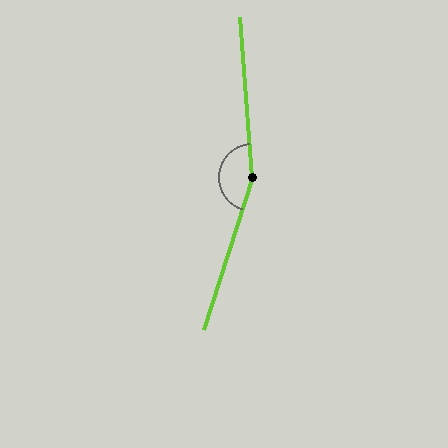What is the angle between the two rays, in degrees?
Approximately 158 degrees.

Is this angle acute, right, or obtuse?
It is obtuse.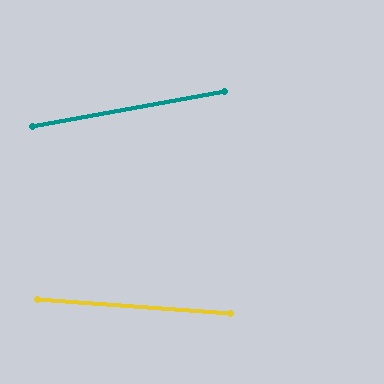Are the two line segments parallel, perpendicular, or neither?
Neither parallel nor perpendicular — they differ by about 14°.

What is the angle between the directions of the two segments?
Approximately 14 degrees.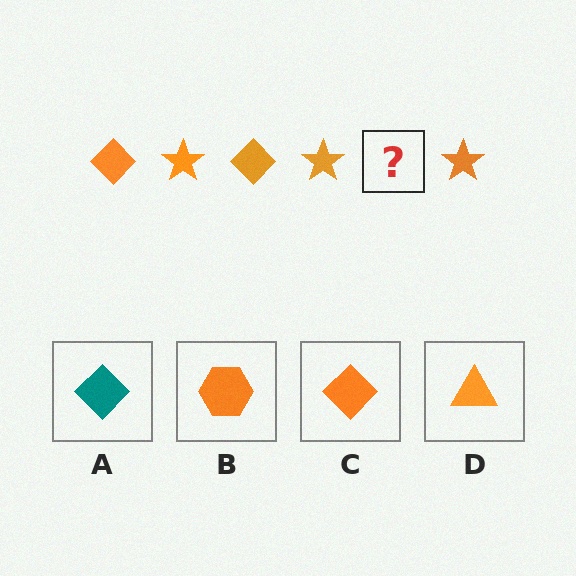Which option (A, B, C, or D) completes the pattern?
C.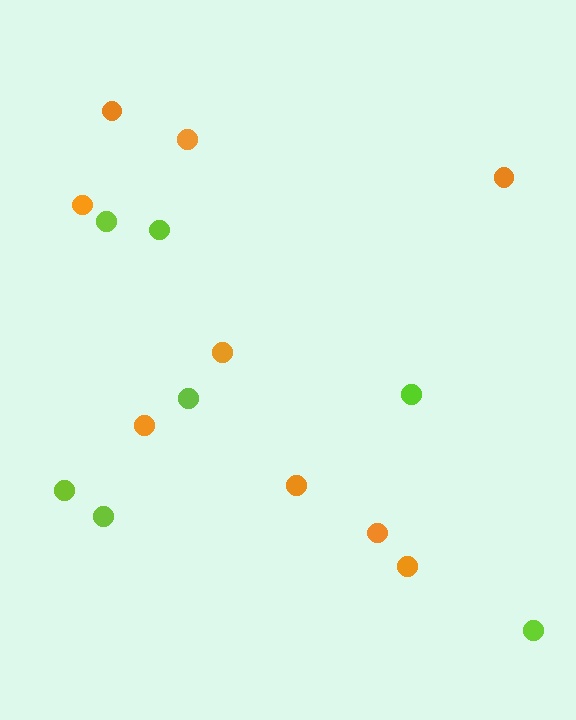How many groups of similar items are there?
There are 2 groups: one group of orange circles (9) and one group of lime circles (7).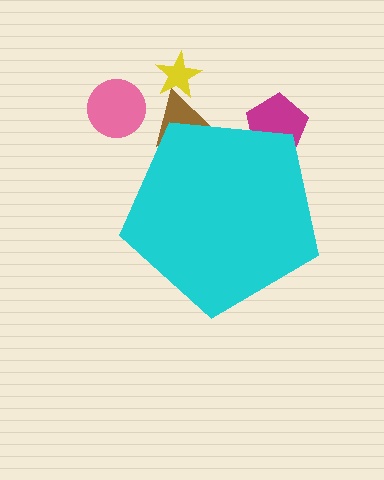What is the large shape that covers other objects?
A cyan pentagon.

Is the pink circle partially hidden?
No, the pink circle is fully visible.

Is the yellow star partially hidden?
No, the yellow star is fully visible.